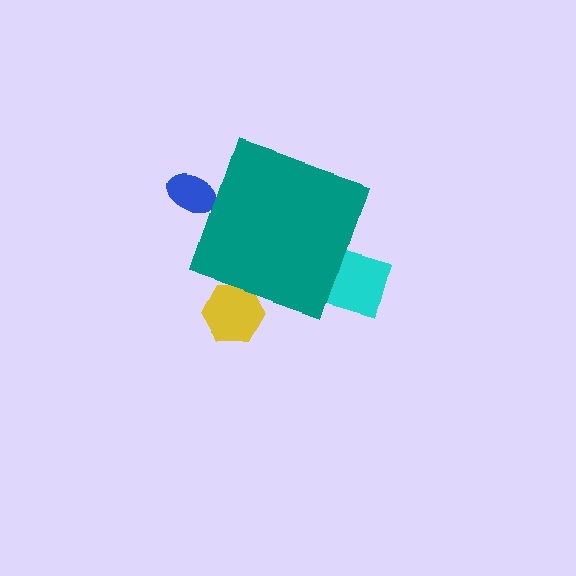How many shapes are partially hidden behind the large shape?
3 shapes are partially hidden.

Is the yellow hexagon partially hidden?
Yes, the yellow hexagon is partially hidden behind the teal diamond.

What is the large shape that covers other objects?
A teal diamond.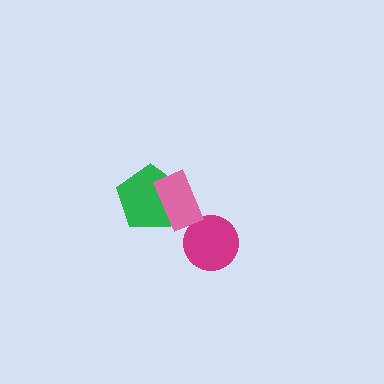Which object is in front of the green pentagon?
The pink rectangle is in front of the green pentagon.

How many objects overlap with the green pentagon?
1 object overlaps with the green pentagon.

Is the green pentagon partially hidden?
Yes, it is partially covered by another shape.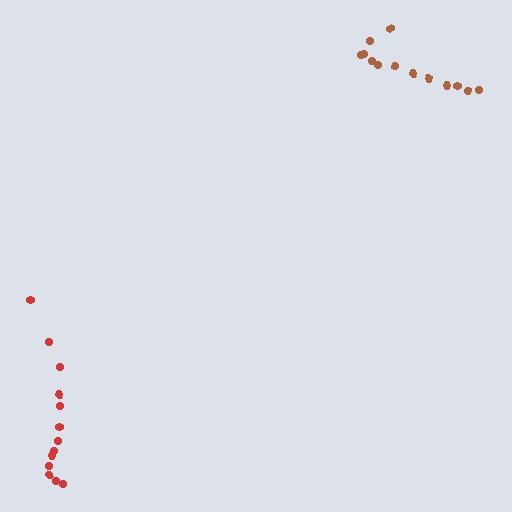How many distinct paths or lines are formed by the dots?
There are 2 distinct paths.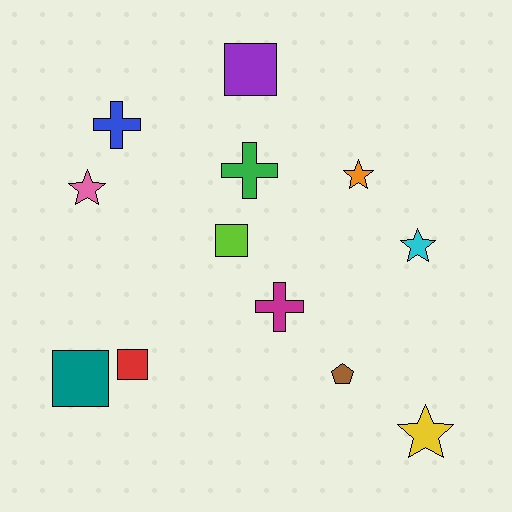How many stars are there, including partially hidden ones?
There are 4 stars.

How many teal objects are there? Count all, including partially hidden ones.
There is 1 teal object.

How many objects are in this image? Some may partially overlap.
There are 12 objects.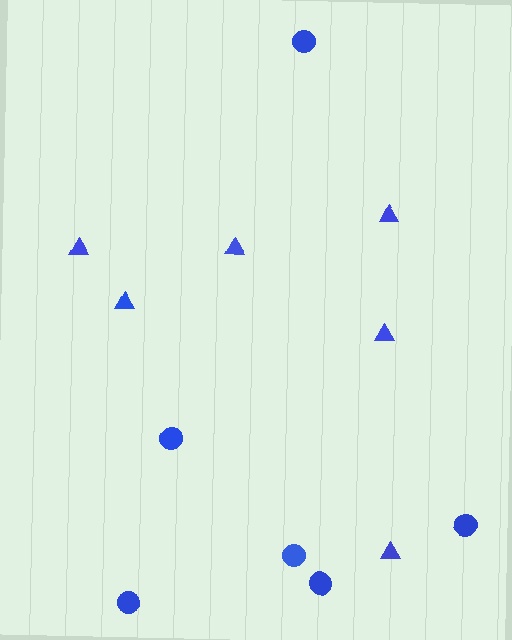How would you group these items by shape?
There are 2 groups: one group of circles (6) and one group of triangles (6).